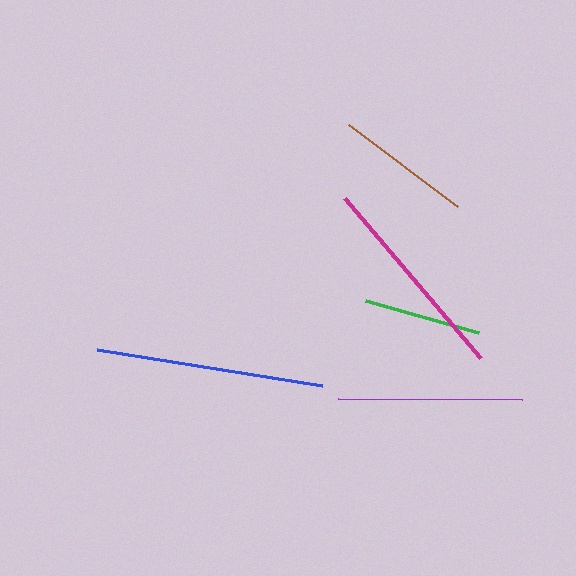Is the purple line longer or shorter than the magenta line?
The magenta line is longer than the purple line.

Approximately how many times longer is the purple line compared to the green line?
The purple line is approximately 1.6 times the length of the green line.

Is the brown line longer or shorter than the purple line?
The purple line is longer than the brown line.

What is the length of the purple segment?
The purple segment is approximately 184 pixels long.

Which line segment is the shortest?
The green line is the shortest at approximately 118 pixels.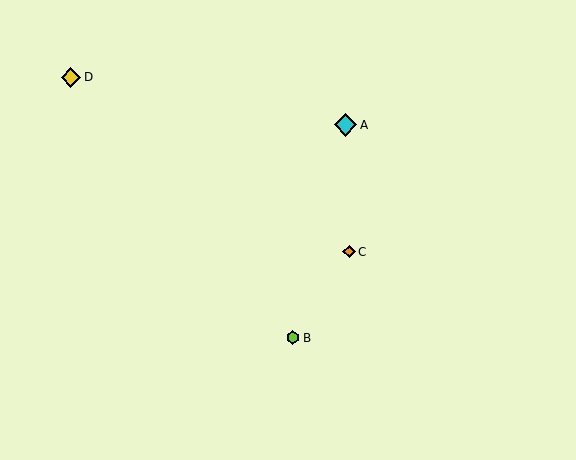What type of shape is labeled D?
Shape D is a yellow diamond.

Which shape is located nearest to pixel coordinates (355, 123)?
The cyan diamond (labeled A) at (345, 125) is nearest to that location.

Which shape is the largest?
The cyan diamond (labeled A) is the largest.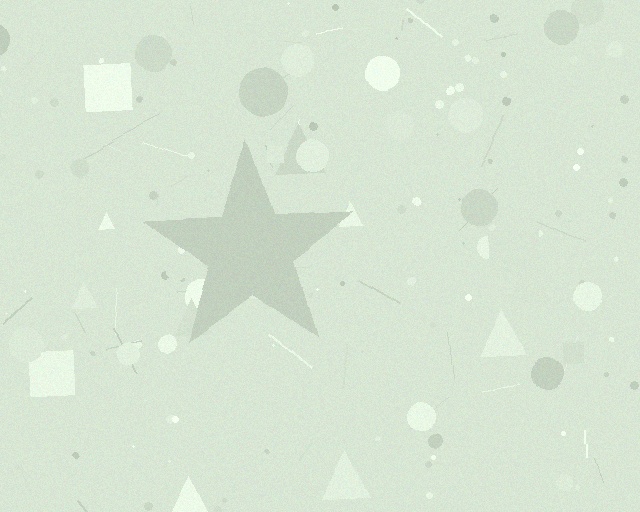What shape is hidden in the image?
A star is hidden in the image.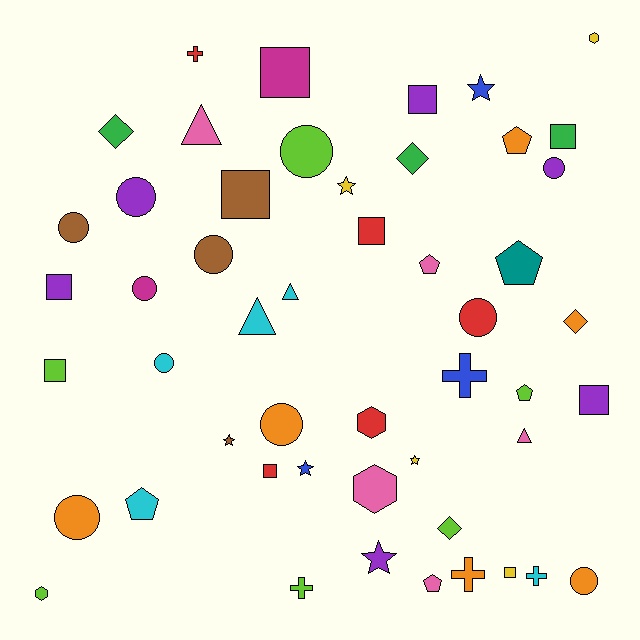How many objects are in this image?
There are 50 objects.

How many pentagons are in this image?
There are 6 pentagons.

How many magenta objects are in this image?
There are 2 magenta objects.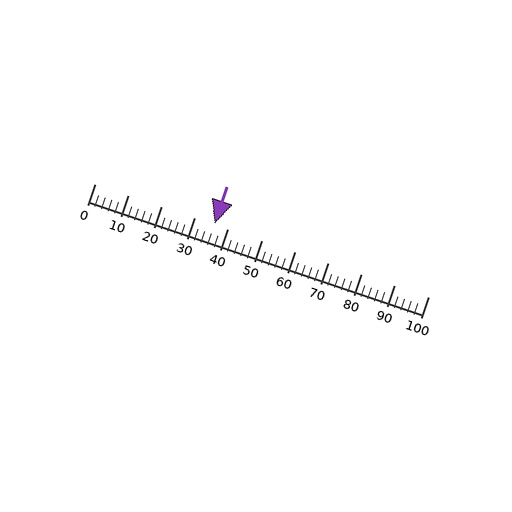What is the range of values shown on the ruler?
The ruler shows values from 0 to 100.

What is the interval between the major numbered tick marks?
The major tick marks are spaced 10 units apart.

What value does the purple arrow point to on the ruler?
The purple arrow points to approximately 36.